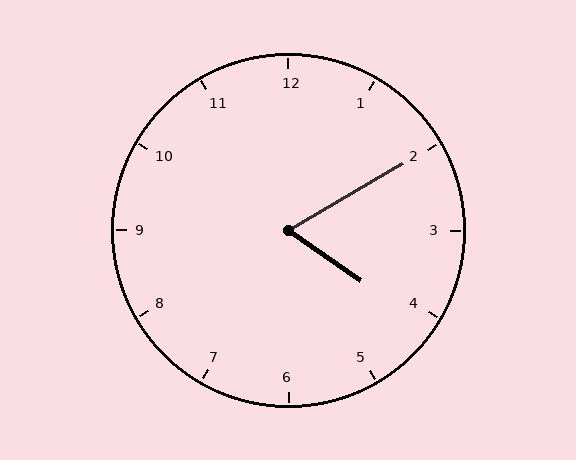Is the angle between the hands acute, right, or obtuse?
It is acute.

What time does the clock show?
4:10.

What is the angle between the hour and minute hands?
Approximately 65 degrees.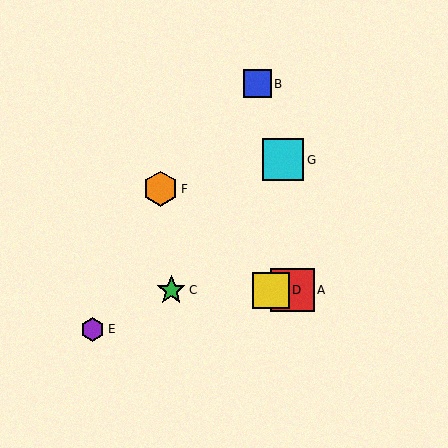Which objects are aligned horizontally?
Objects A, C, D are aligned horizontally.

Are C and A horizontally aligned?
Yes, both are at y≈290.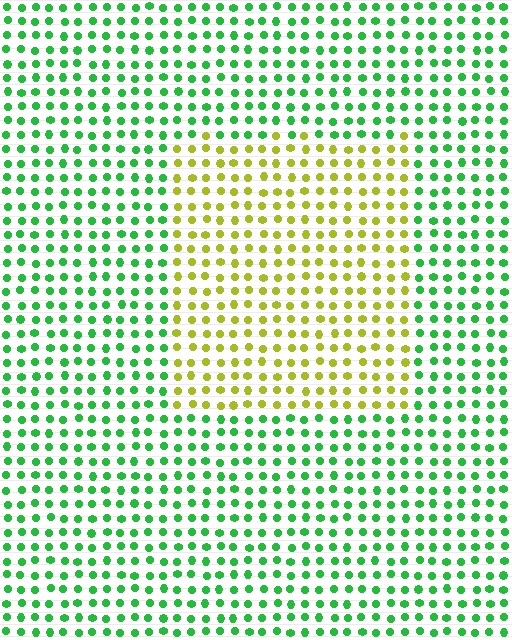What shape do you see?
I see a rectangle.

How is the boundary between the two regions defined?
The boundary is defined purely by a slight shift in hue (about 61 degrees). Spacing, size, and orientation are identical on both sides.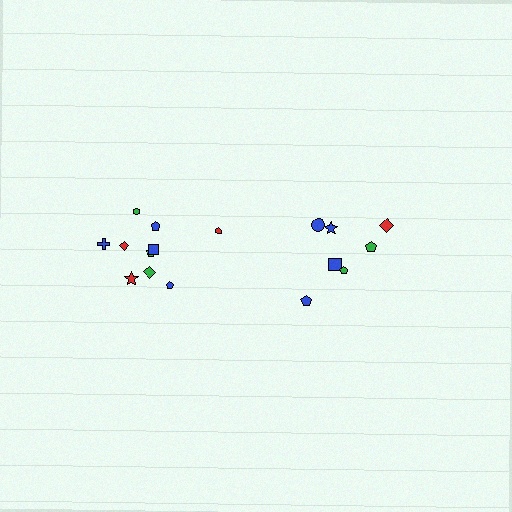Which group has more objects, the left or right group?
The left group.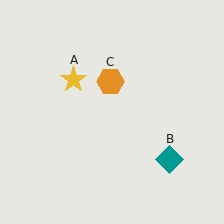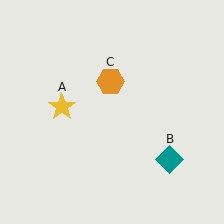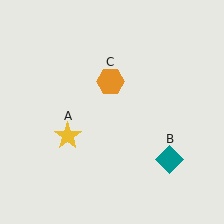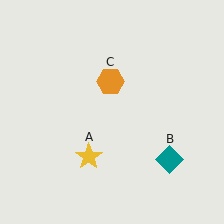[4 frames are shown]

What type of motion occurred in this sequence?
The yellow star (object A) rotated counterclockwise around the center of the scene.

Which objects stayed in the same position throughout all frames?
Teal diamond (object B) and orange hexagon (object C) remained stationary.